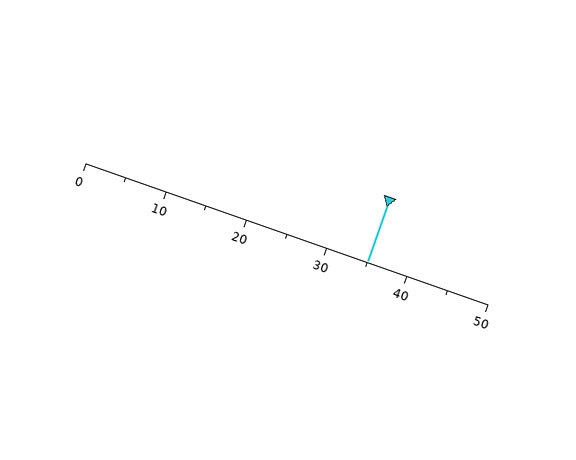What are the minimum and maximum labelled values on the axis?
The axis runs from 0 to 50.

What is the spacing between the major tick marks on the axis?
The major ticks are spaced 10 apart.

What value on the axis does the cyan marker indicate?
The marker indicates approximately 35.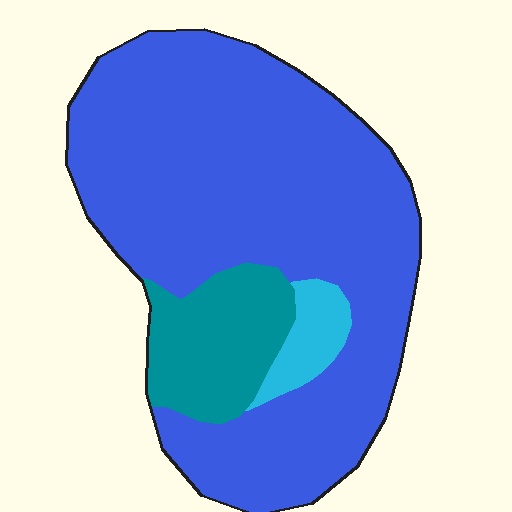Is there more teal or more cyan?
Teal.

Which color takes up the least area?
Cyan, at roughly 5%.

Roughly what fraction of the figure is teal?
Teal covers 15% of the figure.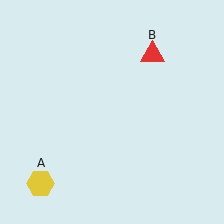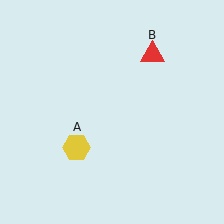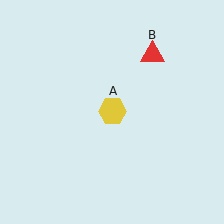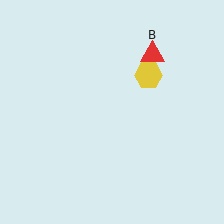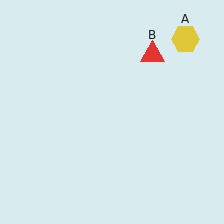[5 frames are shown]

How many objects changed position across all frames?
1 object changed position: yellow hexagon (object A).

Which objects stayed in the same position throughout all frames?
Red triangle (object B) remained stationary.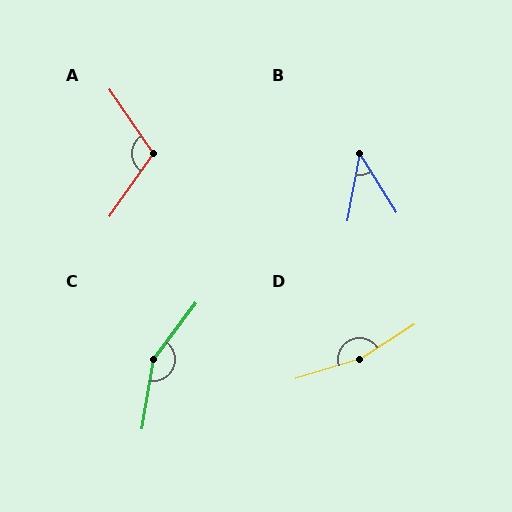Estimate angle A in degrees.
Approximately 111 degrees.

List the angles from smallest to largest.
B (43°), A (111°), C (152°), D (165°).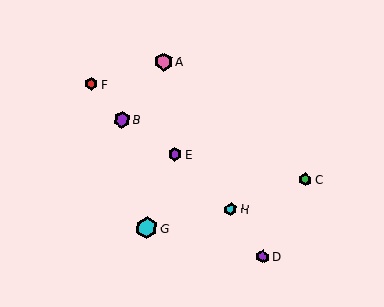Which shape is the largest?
The cyan hexagon (labeled G) is the largest.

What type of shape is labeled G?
Shape G is a cyan hexagon.